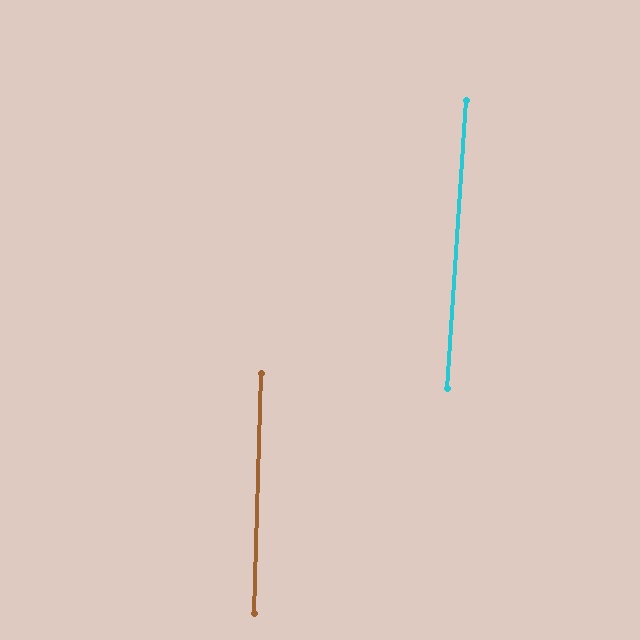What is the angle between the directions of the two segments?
Approximately 2 degrees.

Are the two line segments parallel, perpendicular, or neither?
Parallel — their directions differ by only 2.0°.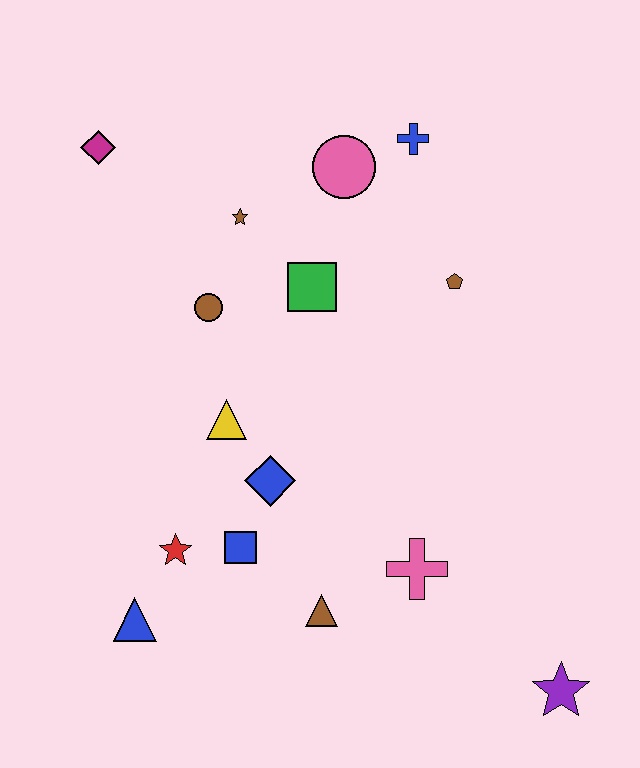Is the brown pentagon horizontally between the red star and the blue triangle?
No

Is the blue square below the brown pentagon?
Yes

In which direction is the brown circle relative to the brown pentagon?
The brown circle is to the left of the brown pentagon.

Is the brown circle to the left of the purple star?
Yes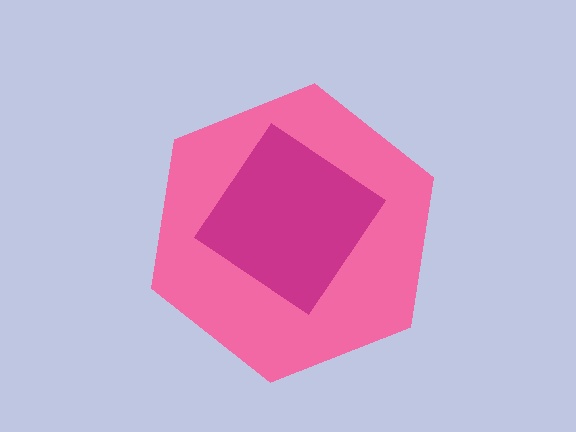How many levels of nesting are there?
2.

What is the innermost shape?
The magenta diamond.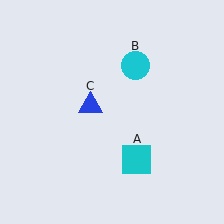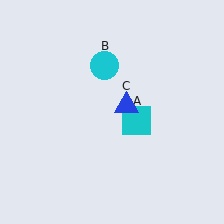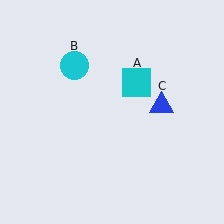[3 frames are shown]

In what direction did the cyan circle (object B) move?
The cyan circle (object B) moved left.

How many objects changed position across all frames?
3 objects changed position: cyan square (object A), cyan circle (object B), blue triangle (object C).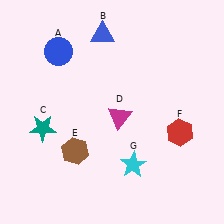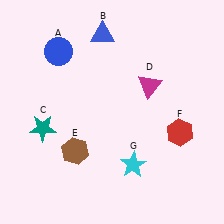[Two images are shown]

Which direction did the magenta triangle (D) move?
The magenta triangle (D) moved up.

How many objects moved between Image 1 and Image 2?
1 object moved between the two images.